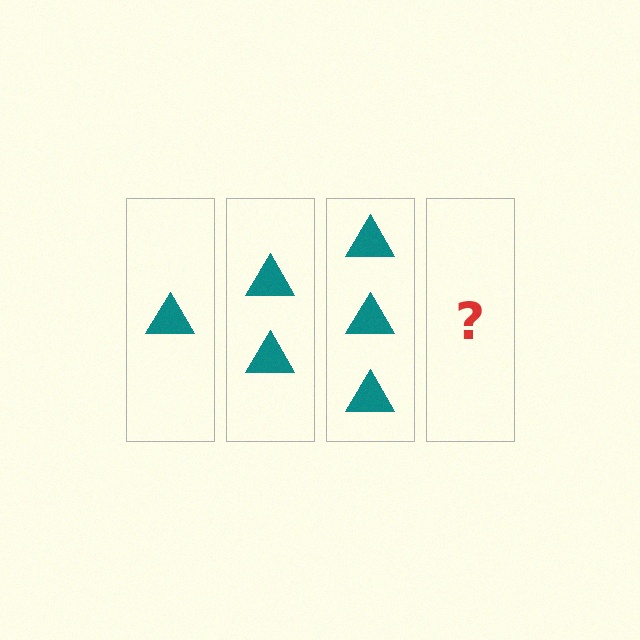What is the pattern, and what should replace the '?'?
The pattern is that each step adds one more triangle. The '?' should be 4 triangles.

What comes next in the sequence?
The next element should be 4 triangles.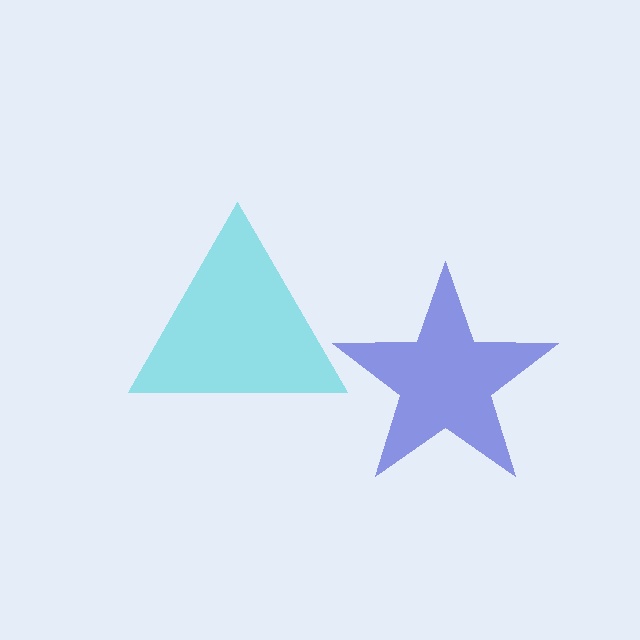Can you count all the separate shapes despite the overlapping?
Yes, there are 2 separate shapes.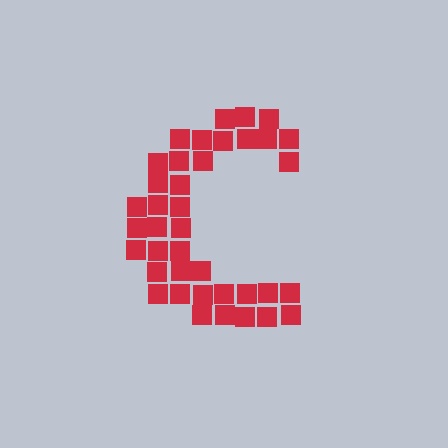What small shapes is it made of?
It is made of small squares.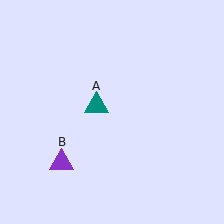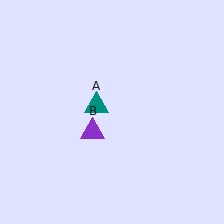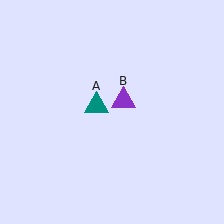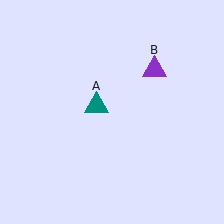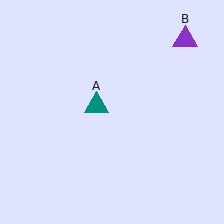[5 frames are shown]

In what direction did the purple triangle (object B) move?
The purple triangle (object B) moved up and to the right.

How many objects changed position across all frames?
1 object changed position: purple triangle (object B).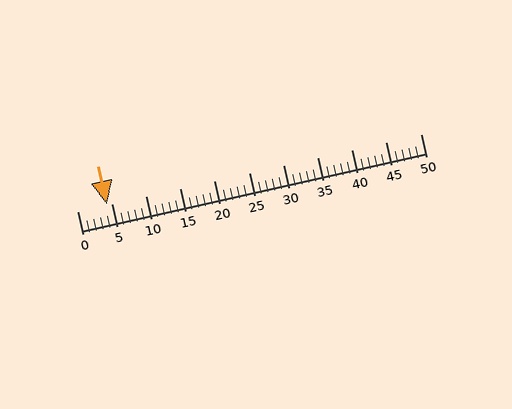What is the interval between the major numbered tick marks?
The major tick marks are spaced 5 units apart.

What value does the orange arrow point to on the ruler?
The orange arrow points to approximately 4.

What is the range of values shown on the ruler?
The ruler shows values from 0 to 50.